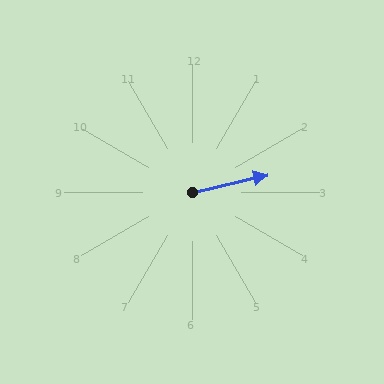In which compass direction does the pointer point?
East.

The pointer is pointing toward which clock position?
Roughly 3 o'clock.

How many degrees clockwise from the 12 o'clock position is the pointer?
Approximately 77 degrees.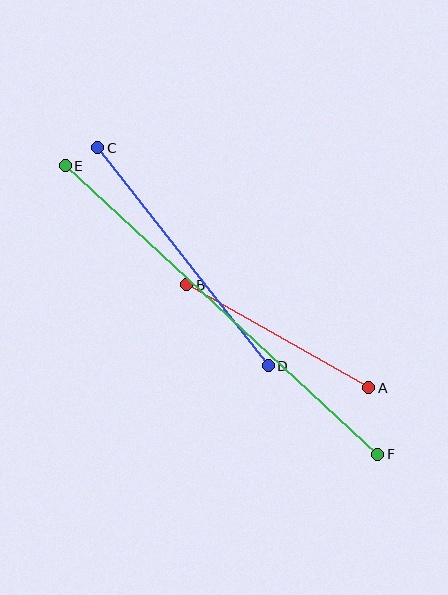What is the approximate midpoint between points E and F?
The midpoint is at approximately (222, 310) pixels.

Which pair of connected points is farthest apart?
Points E and F are farthest apart.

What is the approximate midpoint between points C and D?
The midpoint is at approximately (183, 257) pixels.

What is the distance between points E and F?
The distance is approximately 425 pixels.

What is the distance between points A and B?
The distance is approximately 209 pixels.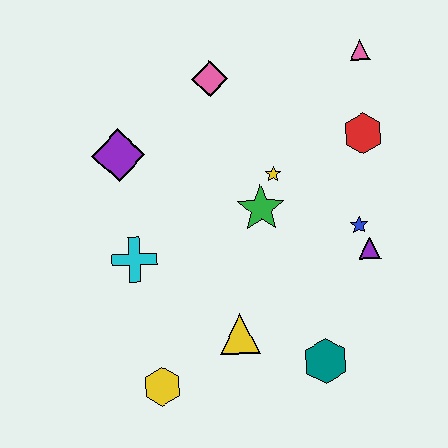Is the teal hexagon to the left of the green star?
No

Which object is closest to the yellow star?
The green star is closest to the yellow star.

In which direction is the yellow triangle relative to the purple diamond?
The yellow triangle is below the purple diamond.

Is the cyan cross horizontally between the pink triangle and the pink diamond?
No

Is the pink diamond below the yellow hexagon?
No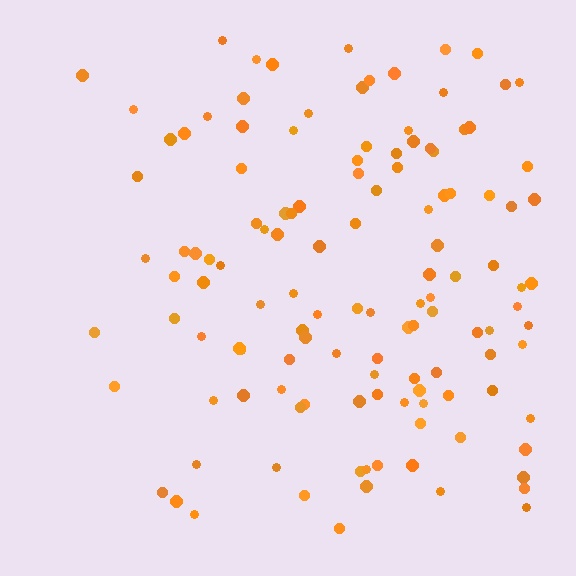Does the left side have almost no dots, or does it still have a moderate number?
Still a moderate number, just noticeably fewer than the right.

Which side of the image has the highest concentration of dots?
The right.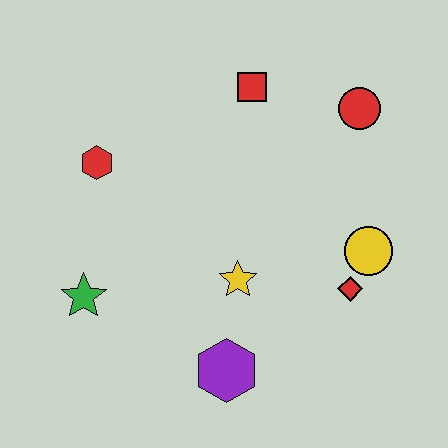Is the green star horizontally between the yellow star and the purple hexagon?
No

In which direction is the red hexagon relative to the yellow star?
The red hexagon is to the left of the yellow star.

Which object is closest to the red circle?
The red square is closest to the red circle.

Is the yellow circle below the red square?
Yes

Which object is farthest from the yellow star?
The red circle is farthest from the yellow star.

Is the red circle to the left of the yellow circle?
Yes